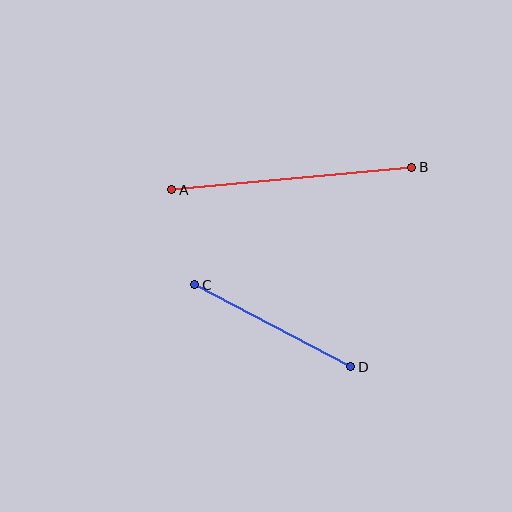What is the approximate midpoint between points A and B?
The midpoint is at approximately (292, 179) pixels.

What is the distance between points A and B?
The distance is approximately 241 pixels.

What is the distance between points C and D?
The distance is approximately 176 pixels.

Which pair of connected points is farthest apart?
Points A and B are farthest apart.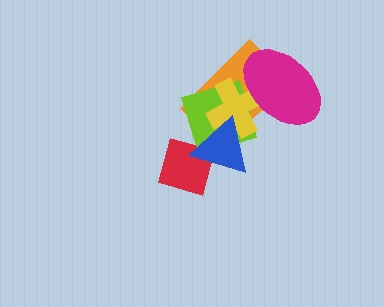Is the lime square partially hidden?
Yes, it is partially covered by another shape.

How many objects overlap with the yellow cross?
4 objects overlap with the yellow cross.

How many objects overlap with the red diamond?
1 object overlaps with the red diamond.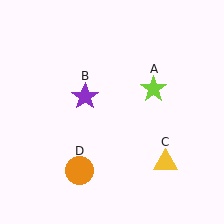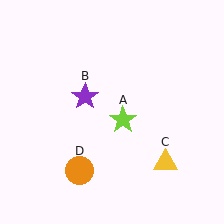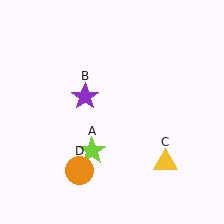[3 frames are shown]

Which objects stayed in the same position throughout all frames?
Purple star (object B) and yellow triangle (object C) and orange circle (object D) remained stationary.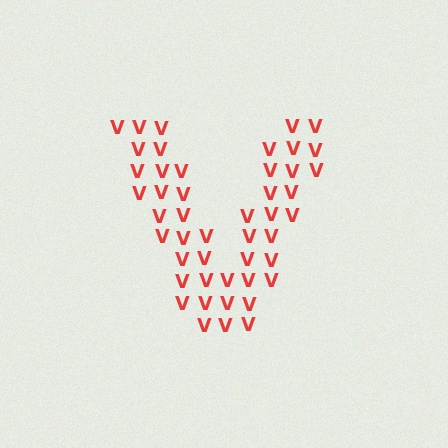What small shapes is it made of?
It is made of small letter V's.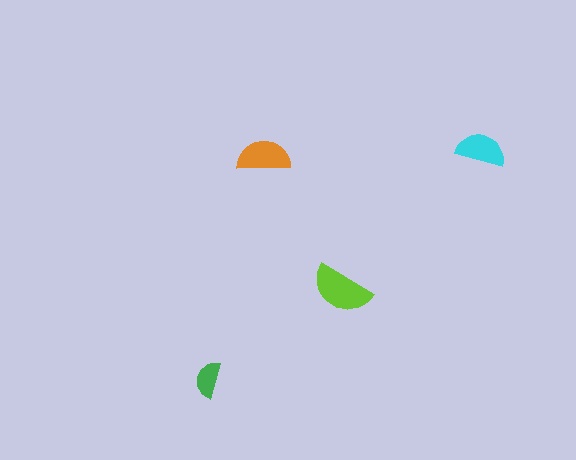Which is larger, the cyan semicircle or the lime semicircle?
The lime one.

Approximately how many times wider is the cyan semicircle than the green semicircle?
About 1.5 times wider.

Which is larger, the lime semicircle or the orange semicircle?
The lime one.